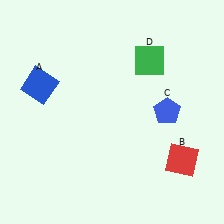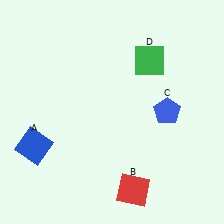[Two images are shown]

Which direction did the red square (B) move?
The red square (B) moved left.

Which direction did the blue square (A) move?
The blue square (A) moved down.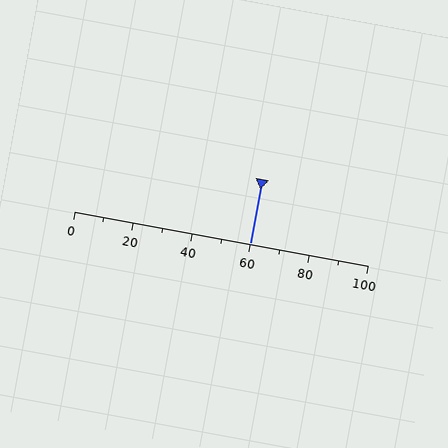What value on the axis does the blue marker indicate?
The marker indicates approximately 60.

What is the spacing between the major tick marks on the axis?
The major ticks are spaced 20 apart.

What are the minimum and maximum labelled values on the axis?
The axis runs from 0 to 100.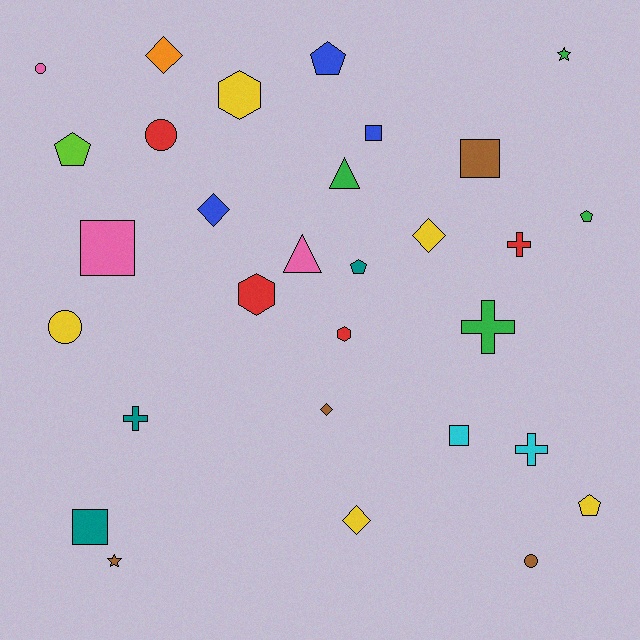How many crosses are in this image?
There are 4 crosses.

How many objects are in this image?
There are 30 objects.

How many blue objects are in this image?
There are 3 blue objects.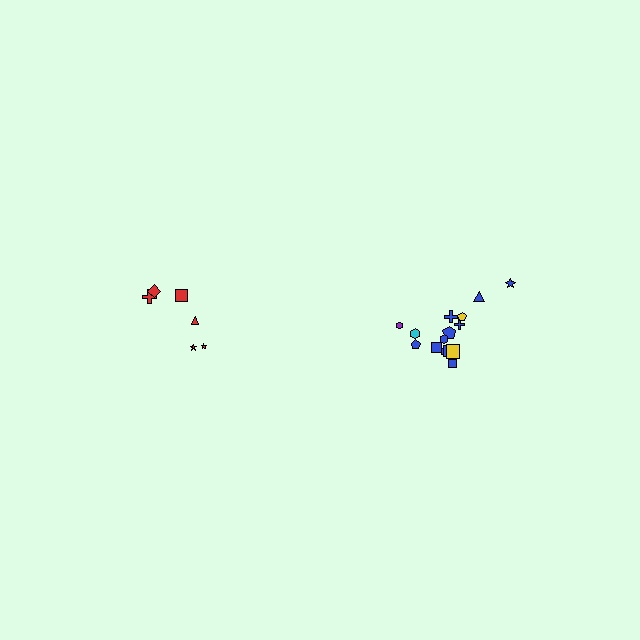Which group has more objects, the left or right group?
The right group.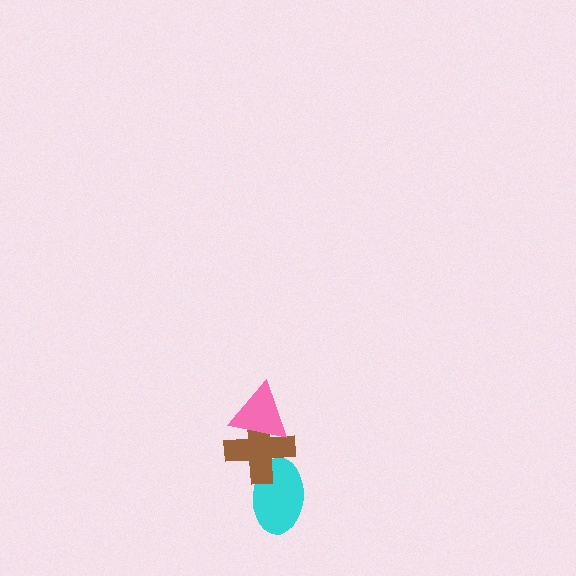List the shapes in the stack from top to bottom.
From top to bottom: the pink triangle, the brown cross, the cyan ellipse.